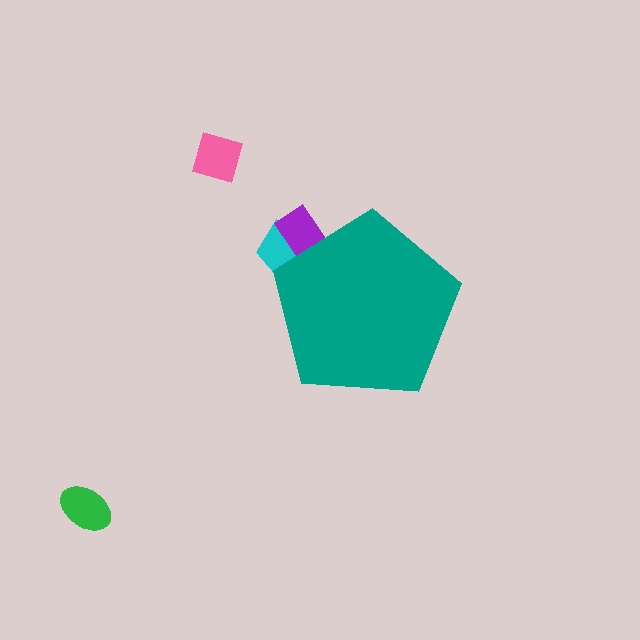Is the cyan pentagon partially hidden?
Yes, the cyan pentagon is partially hidden behind the teal pentagon.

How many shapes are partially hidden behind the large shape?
2 shapes are partially hidden.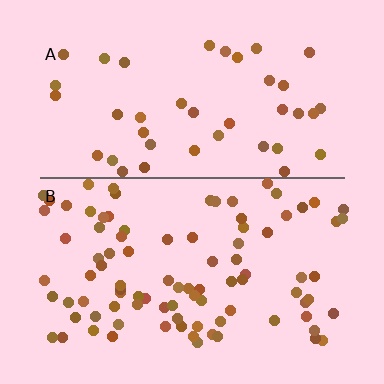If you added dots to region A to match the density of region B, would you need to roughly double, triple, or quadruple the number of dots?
Approximately double.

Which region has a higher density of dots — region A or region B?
B (the bottom).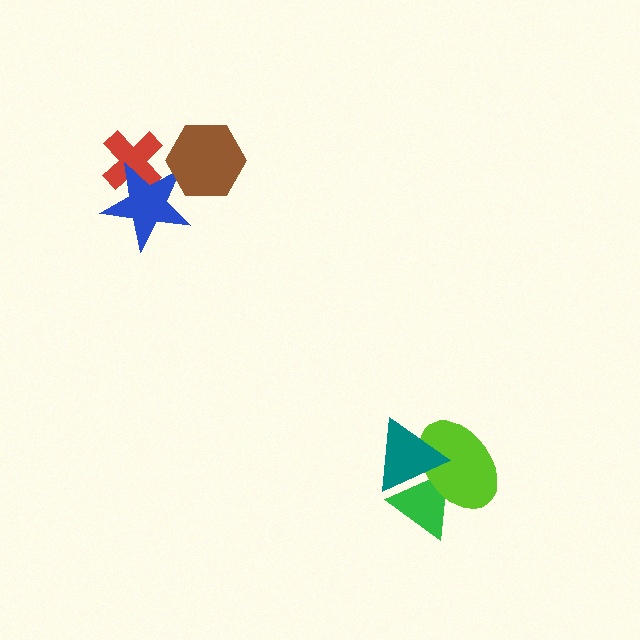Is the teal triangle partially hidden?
No, no other shape covers it.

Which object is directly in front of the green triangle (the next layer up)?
The lime ellipse is directly in front of the green triangle.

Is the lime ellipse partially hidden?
Yes, it is partially covered by another shape.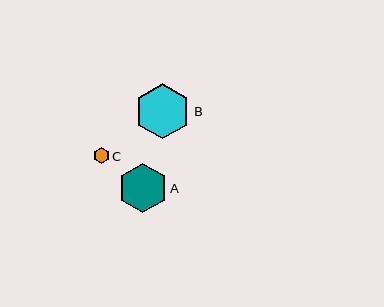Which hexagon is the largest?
Hexagon B is the largest with a size of approximately 55 pixels.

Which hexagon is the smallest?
Hexagon C is the smallest with a size of approximately 16 pixels.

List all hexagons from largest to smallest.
From largest to smallest: B, A, C.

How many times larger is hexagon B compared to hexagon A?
Hexagon B is approximately 1.1 times the size of hexagon A.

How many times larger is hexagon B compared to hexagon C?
Hexagon B is approximately 3.5 times the size of hexagon C.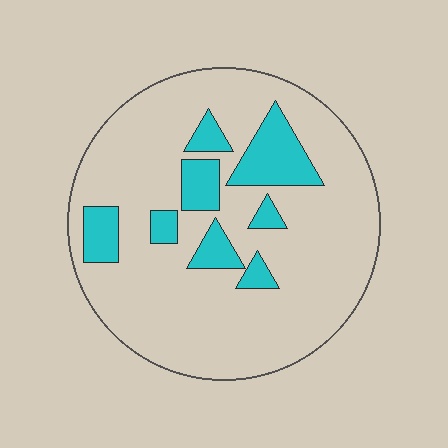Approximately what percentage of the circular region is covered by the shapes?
Approximately 20%.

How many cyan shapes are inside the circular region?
8.